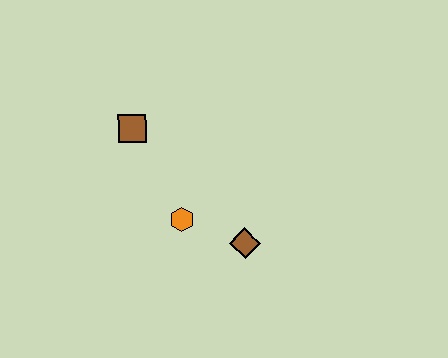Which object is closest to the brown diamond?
The orange hexagon is closest to the brown diamond.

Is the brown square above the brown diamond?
Yes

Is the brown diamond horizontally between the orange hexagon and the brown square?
No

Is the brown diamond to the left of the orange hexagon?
No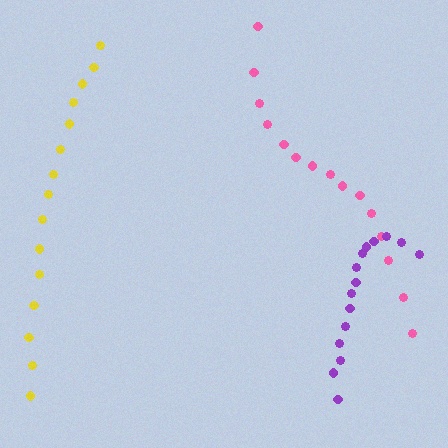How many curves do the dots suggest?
There are 3 distinct paths.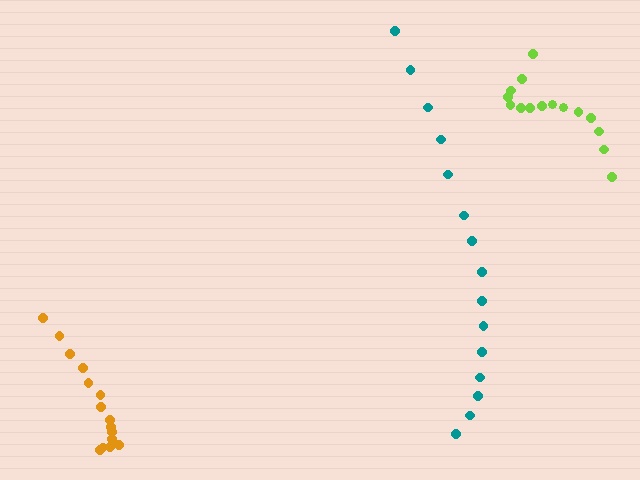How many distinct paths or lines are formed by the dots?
There are 3 distinct paths.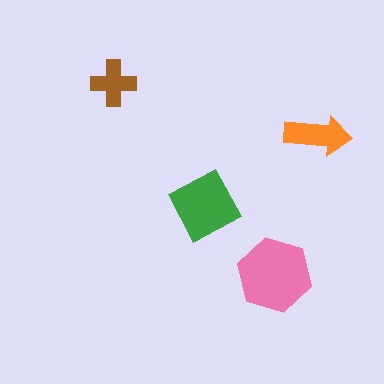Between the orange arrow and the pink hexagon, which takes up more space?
The pink hexagon.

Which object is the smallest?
The brown cross.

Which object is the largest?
The pink hexagon.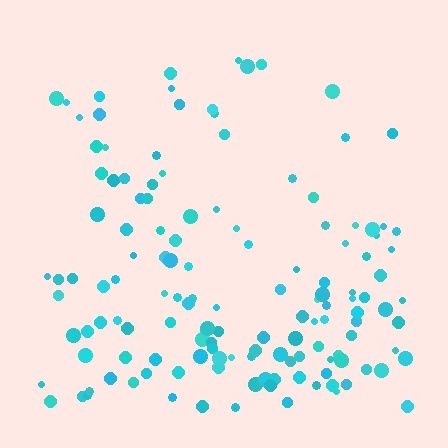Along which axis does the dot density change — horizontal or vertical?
Vertical.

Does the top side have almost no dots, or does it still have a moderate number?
Still a moderate number, just noticeably fewer than the bottom.